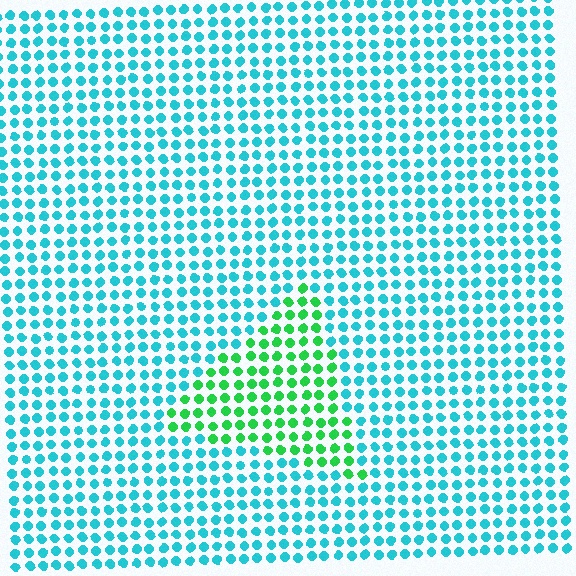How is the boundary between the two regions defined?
The boundary is defined purely by a slight shift in hue (about 51 degrees). Spacing, size, and orientation are identical on both sides.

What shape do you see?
I see a triangle.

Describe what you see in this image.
The image is filled with small cyan elements in a uniform arrangement. A triangle-shaped region is visible where the elements are tinted to a slightly different hue, forming a subtle color boundary.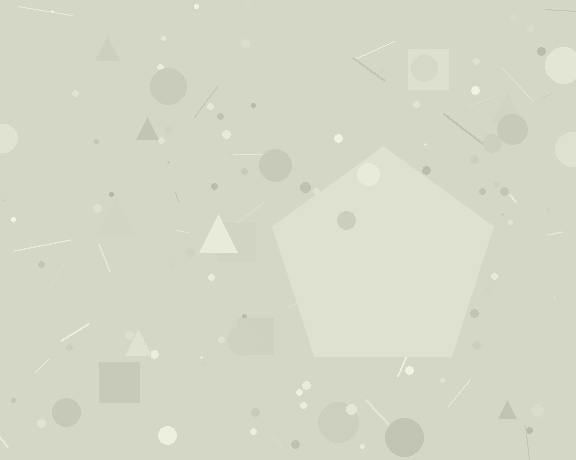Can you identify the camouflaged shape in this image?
The camouflaged shape is a pentagon.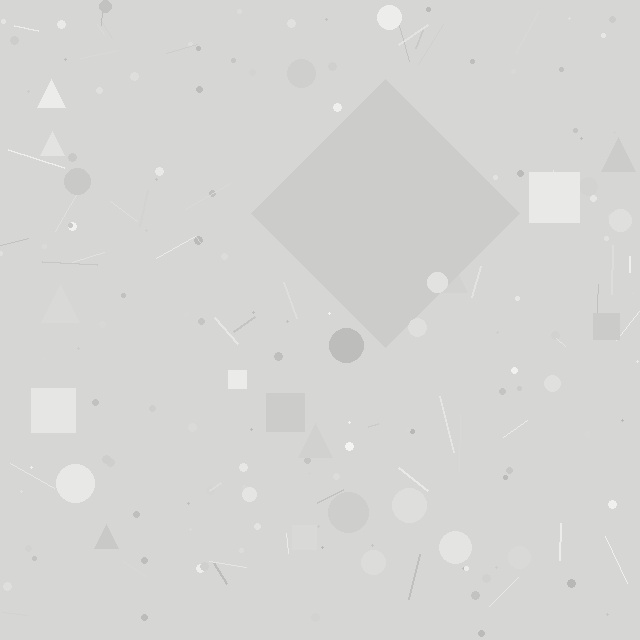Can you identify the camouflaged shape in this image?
The camouflaged shape is a diamond.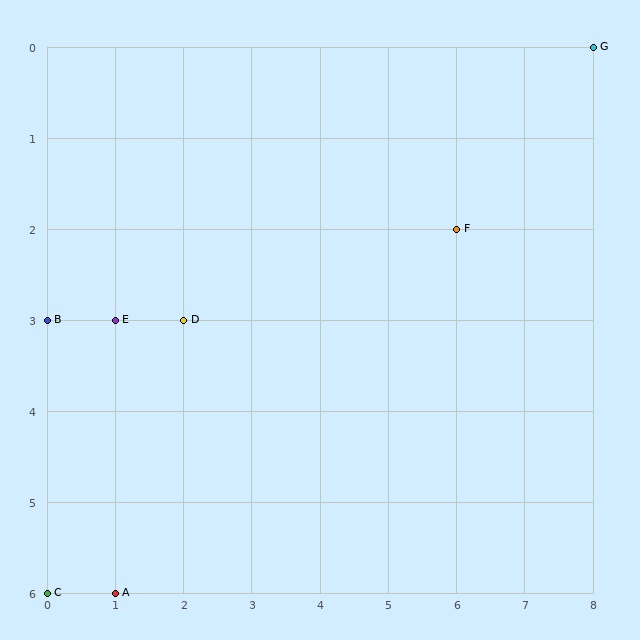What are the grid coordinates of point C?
Point C is at grid coordinates (0, 6).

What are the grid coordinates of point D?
Point D is at grid coordinates (2, 3).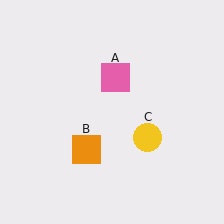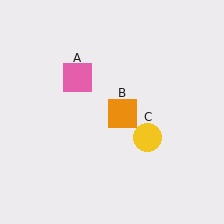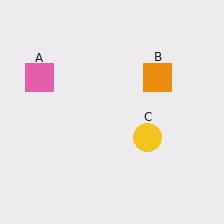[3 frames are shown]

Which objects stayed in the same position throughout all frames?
Yellow circle (object C) remained stationary.